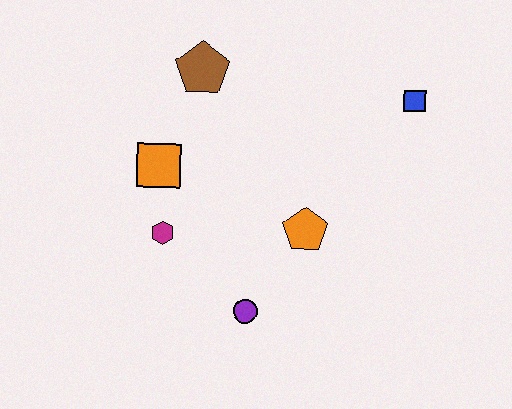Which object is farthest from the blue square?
The magenta hexagon is farthest from the blue square.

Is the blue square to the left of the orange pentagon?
No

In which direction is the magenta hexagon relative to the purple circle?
The magenta hexagon is to the left of the purple circle.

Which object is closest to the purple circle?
The orange pentagon is closest to the purple circle.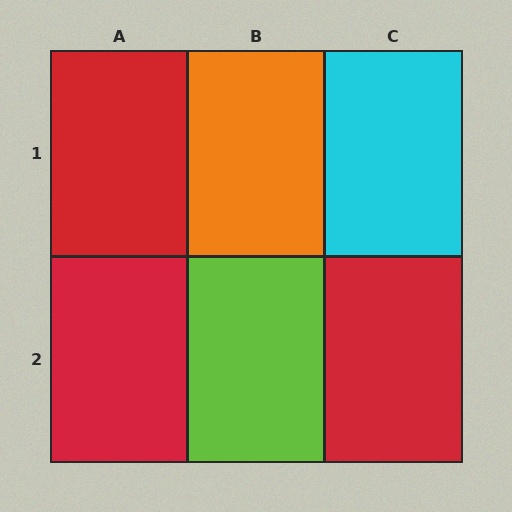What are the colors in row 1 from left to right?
Red, orange, cyan.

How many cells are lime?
1 cell is lime.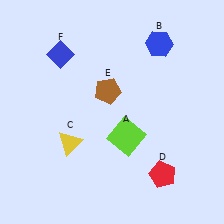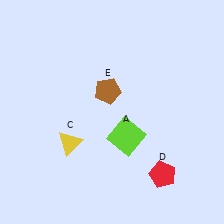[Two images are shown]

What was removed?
The blue hexagon (B), the blue diamond (F) were removed in Image 2.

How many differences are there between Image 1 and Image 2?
There are 2 differences between the two images.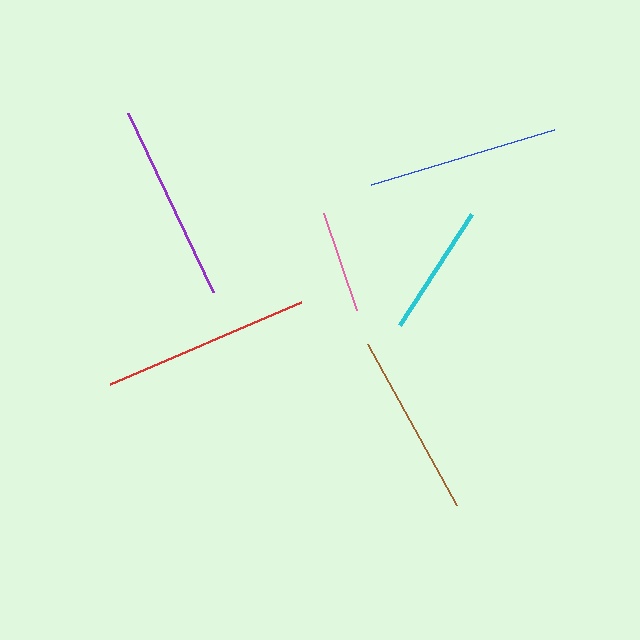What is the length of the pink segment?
The pink segment is approximately 103 pixels long.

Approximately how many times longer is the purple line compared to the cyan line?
The purple line is approximately 1.5 times the length of the cyan line.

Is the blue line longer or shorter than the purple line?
The purple line is longer than the blue line.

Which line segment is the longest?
The red line is the longest at approximately 208 pixels.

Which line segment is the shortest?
The pink line is the shortest at approximately 103 pixels.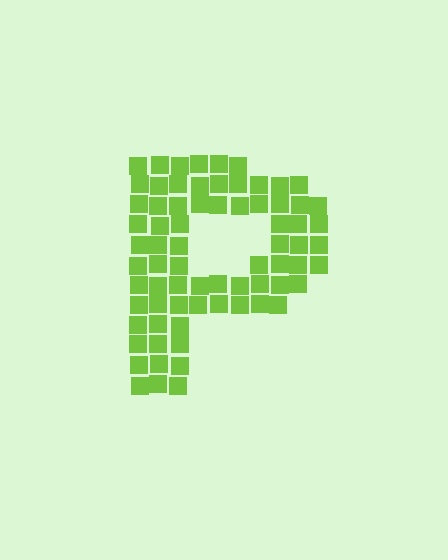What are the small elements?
The small elements are squares.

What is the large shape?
The large shape is the letter P.